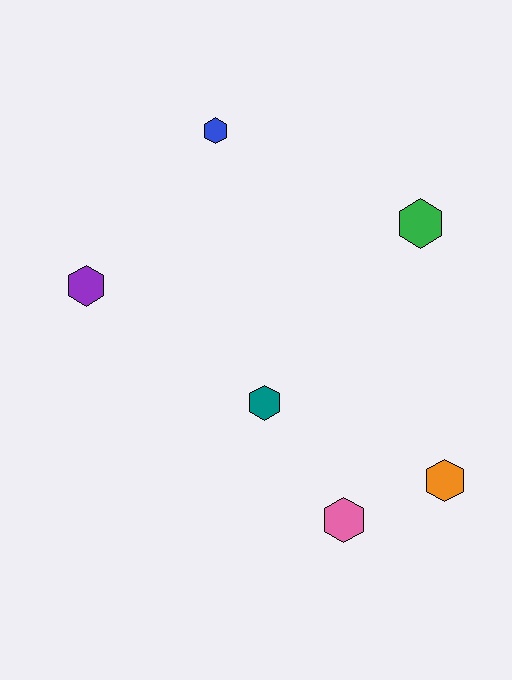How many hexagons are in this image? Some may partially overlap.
There are 6 hexagons.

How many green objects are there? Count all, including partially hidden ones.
There is 1 green object.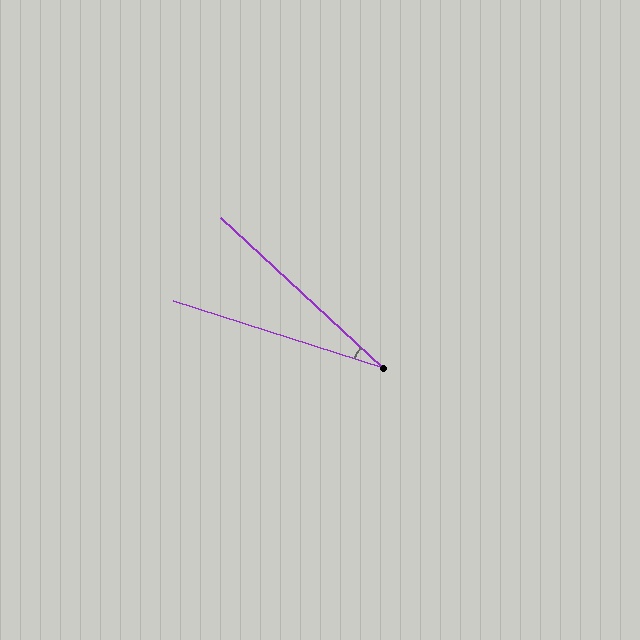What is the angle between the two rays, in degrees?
Approximately 25 degrees.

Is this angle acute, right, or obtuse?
It is acute.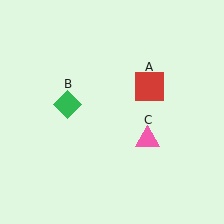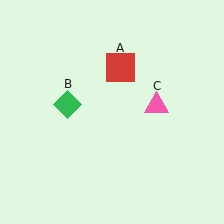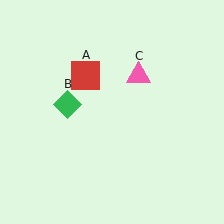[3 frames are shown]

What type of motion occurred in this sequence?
The red square (object A), pink triangle (object C) rotated counterclockwise around the center of the scene.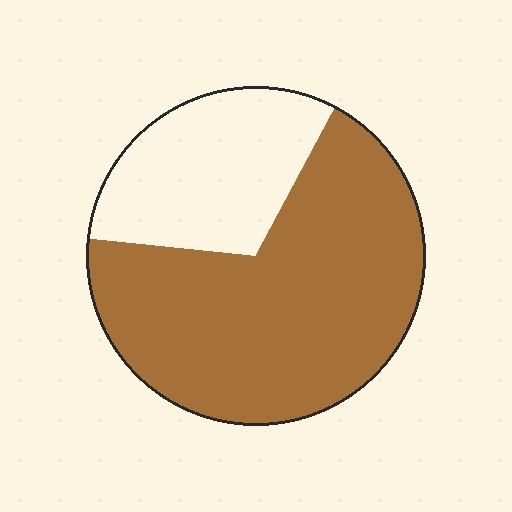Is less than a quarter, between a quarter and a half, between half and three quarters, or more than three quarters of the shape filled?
Between half and three quarters.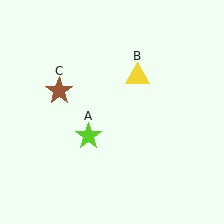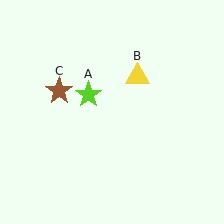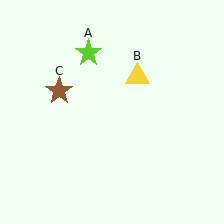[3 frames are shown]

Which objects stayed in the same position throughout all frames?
Yellow triangle (object B) and brown star (object C) remained stationary.